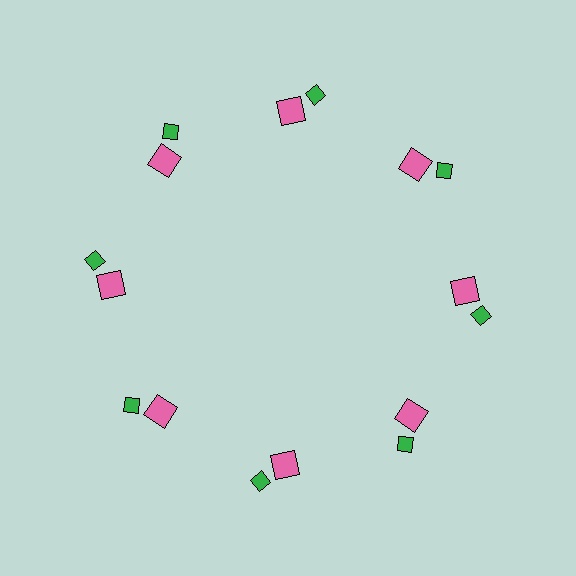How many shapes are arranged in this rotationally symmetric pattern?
There are 16 shapes, arranged in 8 groups of 2.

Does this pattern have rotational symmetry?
Yes, this pattern has 8-fold rotational symmetry. It looks the same after rotating 45 degrees around the center.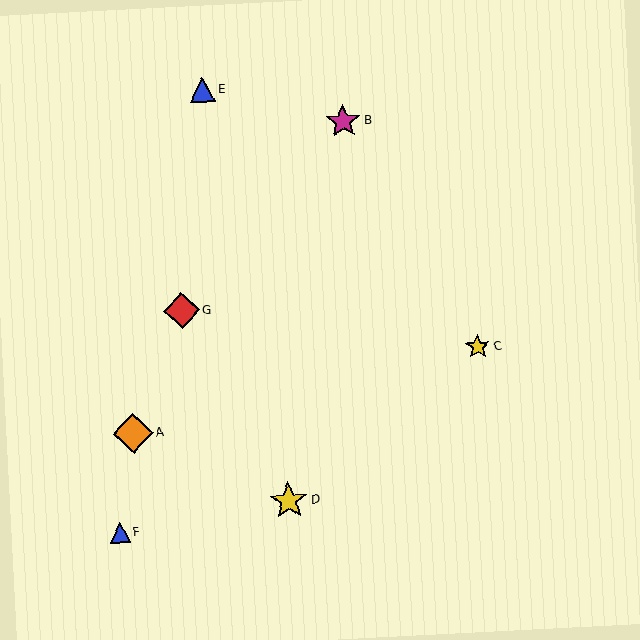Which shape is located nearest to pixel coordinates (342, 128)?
The magenta star (labeled B) at (343, 121) is nearest to that location.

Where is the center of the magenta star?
The center of the magenta star is at (343, 121).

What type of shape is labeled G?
Shape G is a red diamond.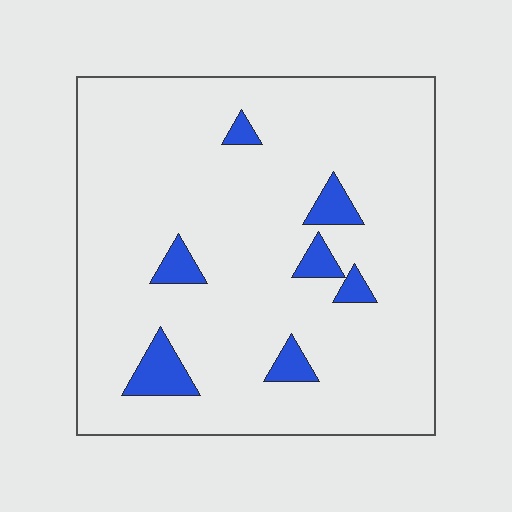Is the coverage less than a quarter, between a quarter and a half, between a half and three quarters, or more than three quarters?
Less than a quarter.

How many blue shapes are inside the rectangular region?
7.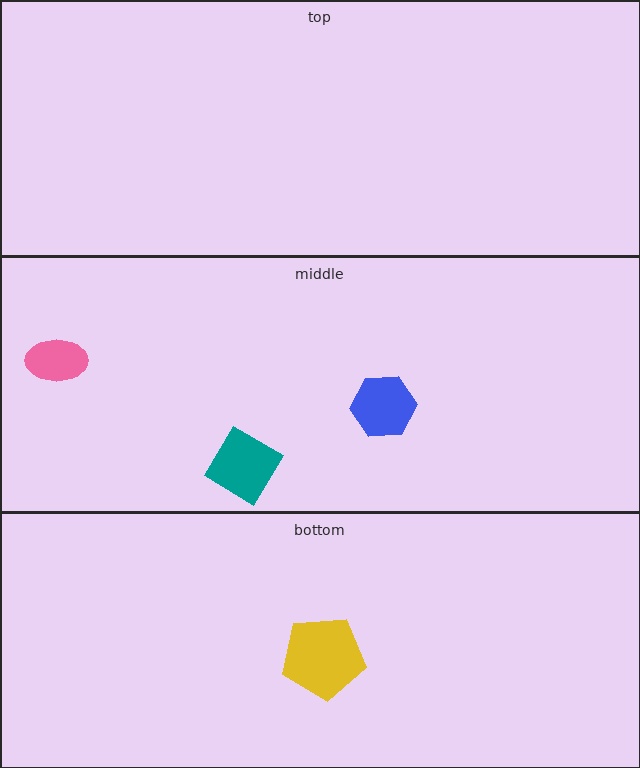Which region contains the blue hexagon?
The middle region.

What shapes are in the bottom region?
The yellow pentagon.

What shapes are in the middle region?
The pink ellipse, the blue hexagon, the teal diamond.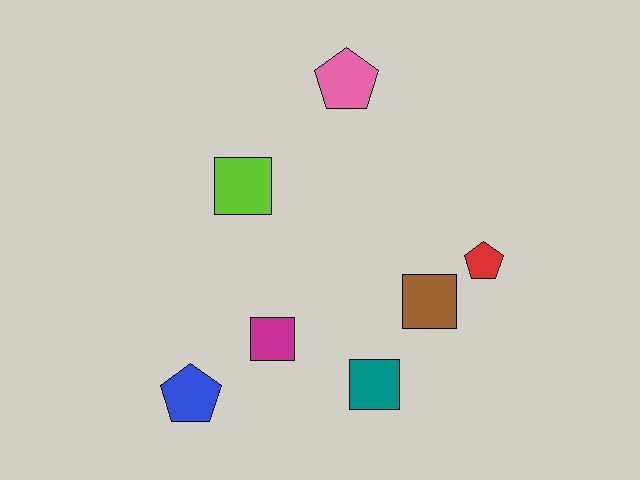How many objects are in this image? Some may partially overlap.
There are 7 objects.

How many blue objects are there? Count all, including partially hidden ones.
There is 1 blue object.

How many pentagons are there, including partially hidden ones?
There are 3 pentagons.